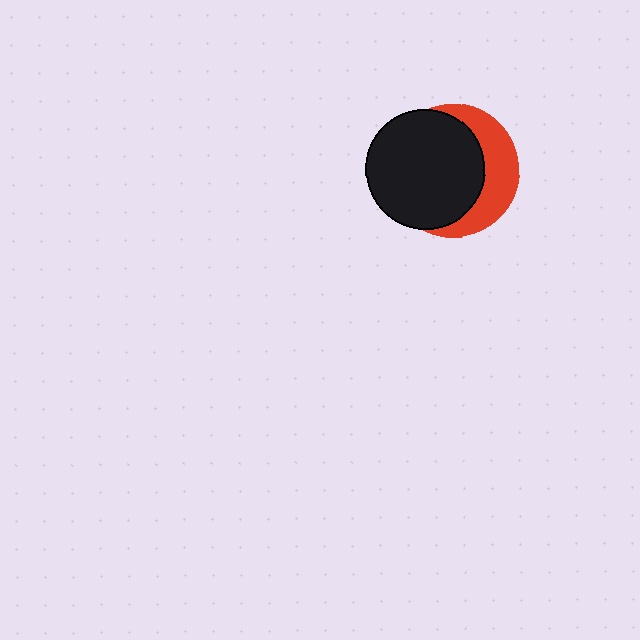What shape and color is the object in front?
The object in front is a black circle.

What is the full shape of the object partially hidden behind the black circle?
The partially hidden object is a red circle.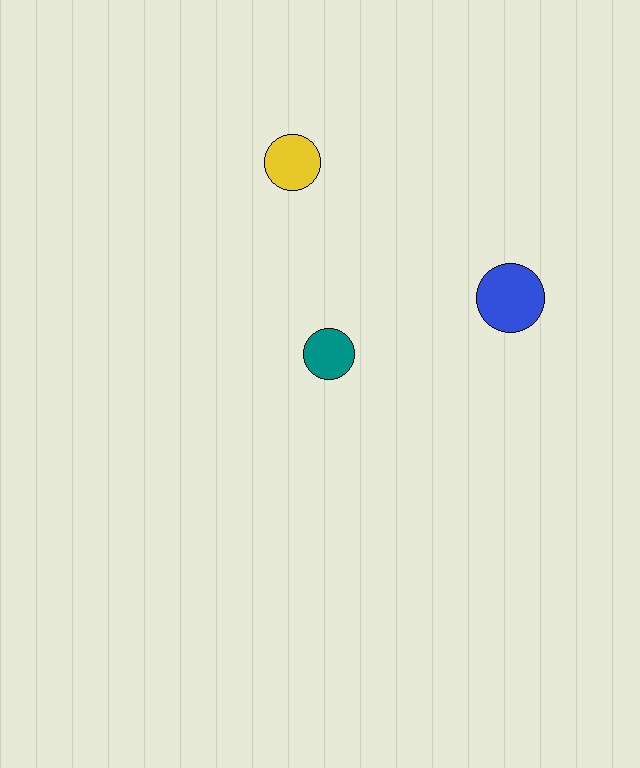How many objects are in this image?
There are 3 objects.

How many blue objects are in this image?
There is 1 blue object.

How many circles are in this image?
There are 3 circles.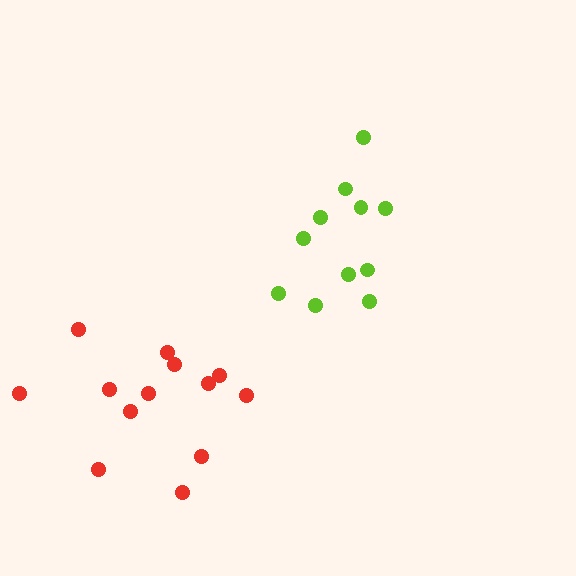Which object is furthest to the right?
The lime cluster is rightmost.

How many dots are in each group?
Group 1: 13 dots, Group 2: 11 dots (24 total).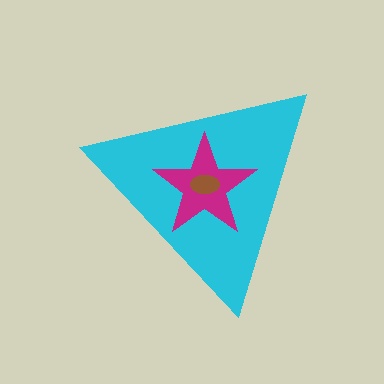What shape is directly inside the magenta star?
The brown ellipse.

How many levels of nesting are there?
3.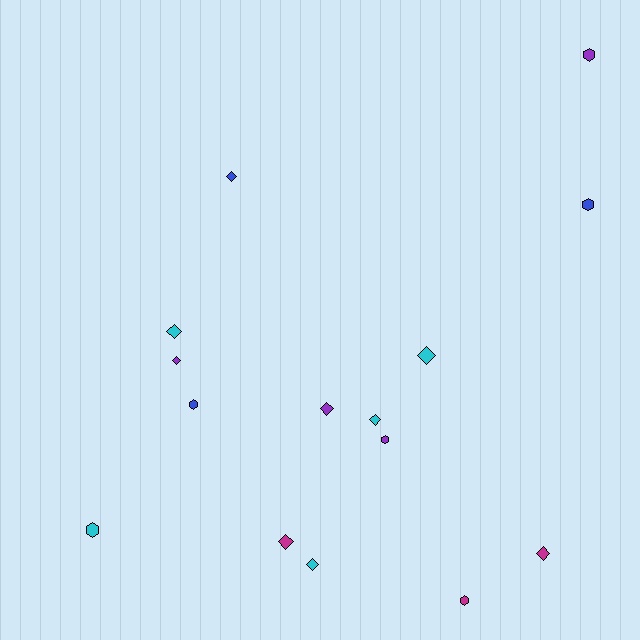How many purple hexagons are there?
There are 2 purple hexagons.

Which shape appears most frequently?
Diamond, with 9 objects.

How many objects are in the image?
There are 15 objects.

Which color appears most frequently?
Cyan, with 5 objects.